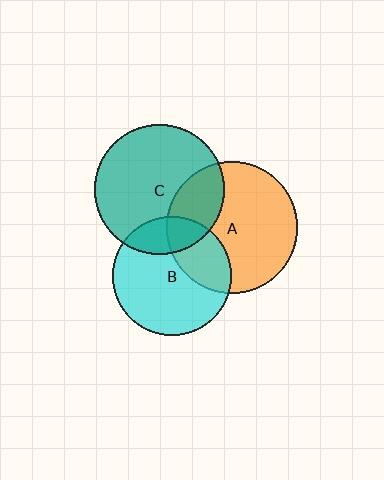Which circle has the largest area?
Circle A (orange).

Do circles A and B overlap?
Yes.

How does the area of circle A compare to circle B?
Approximately 1.2 times.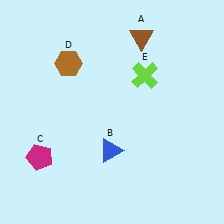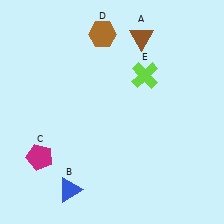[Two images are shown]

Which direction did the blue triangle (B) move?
The blue triangle (B) moved left.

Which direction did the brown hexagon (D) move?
The brown hexagon (D) moved right.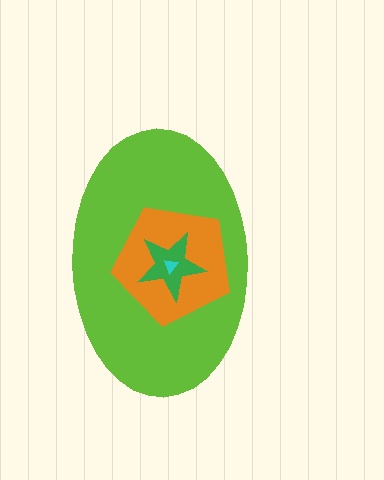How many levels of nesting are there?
4.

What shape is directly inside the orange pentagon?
The green star.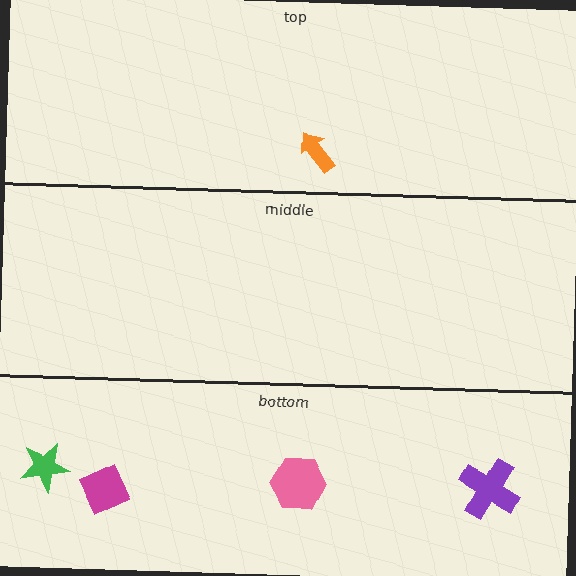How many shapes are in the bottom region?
4.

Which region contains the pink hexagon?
The bottom region.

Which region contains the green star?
The bottom region.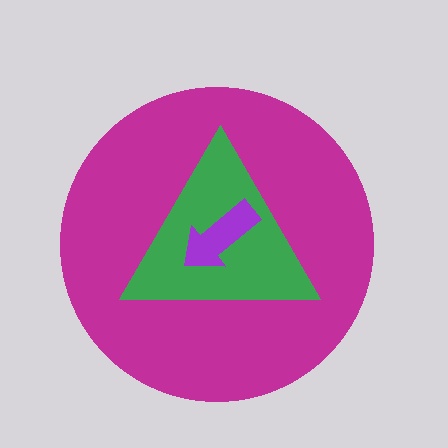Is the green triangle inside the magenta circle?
Yes.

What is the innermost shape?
The purple arrow.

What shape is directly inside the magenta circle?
The green triangle.